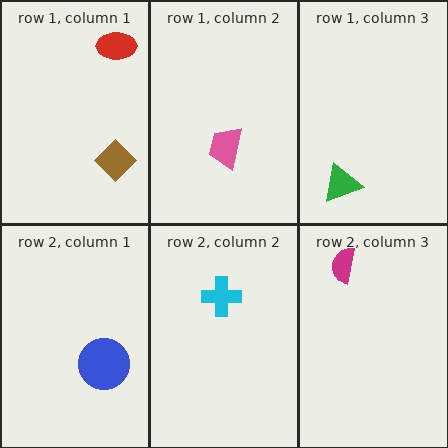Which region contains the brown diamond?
The row 1, column 1 region.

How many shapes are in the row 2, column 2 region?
1.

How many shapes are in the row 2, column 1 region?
1.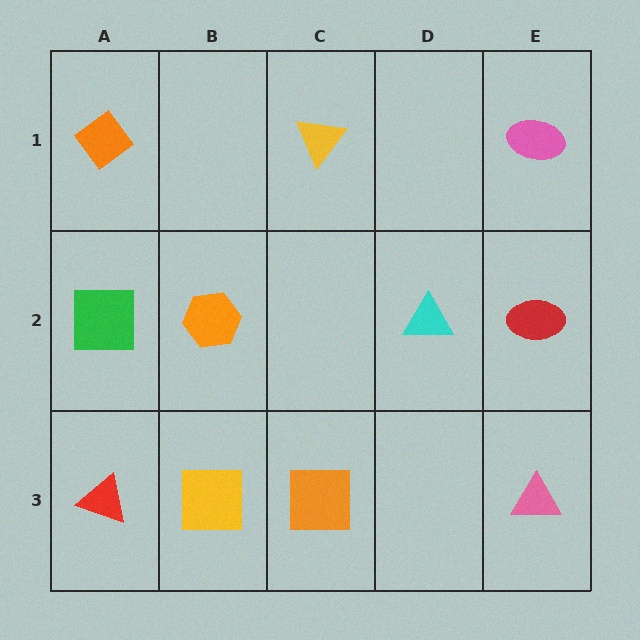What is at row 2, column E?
A red ellipse.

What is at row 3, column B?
A yellow square.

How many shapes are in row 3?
4 shapes.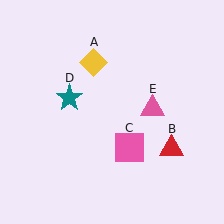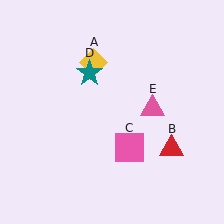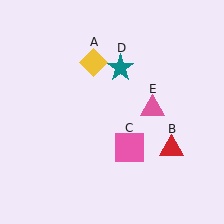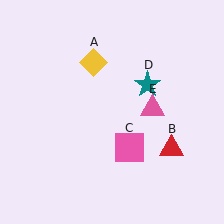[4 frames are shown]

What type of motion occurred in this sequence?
The teal star (object D) rotated clockwise around the center of the scene.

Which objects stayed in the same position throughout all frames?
Yellow diamond (object A) and red triangle (object B) and pink square (object C) and pink triangle (object E) remained stationary.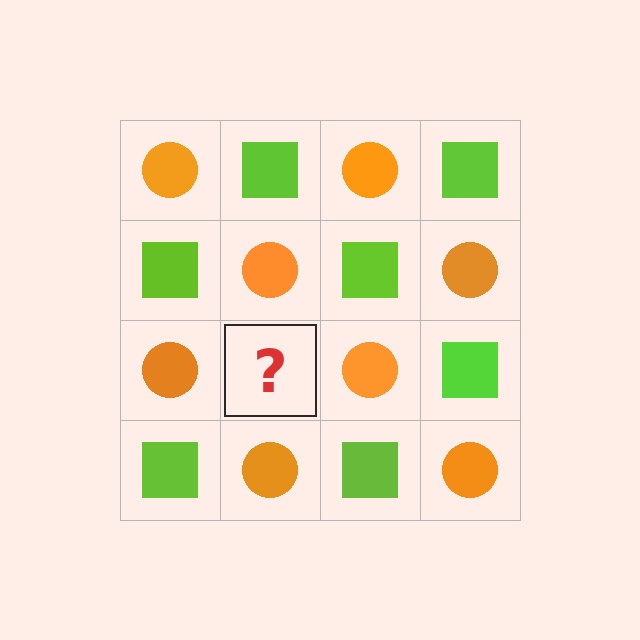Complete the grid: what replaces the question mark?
The question mark should be replaced with a lime square.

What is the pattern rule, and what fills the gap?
The rule is that it alternates orange circle and lime square in a checkerboard pattern. The gap should be filled with a lime square.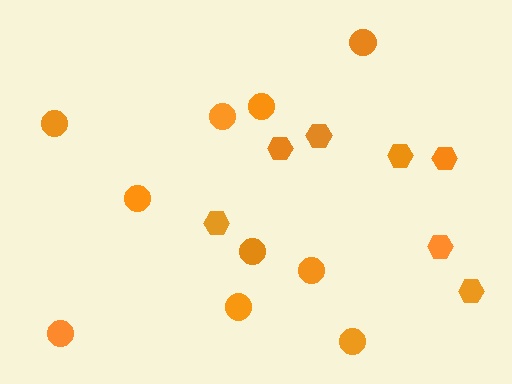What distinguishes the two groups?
There are 2 groups: one group of hexagons (7) and one group of circles (10).